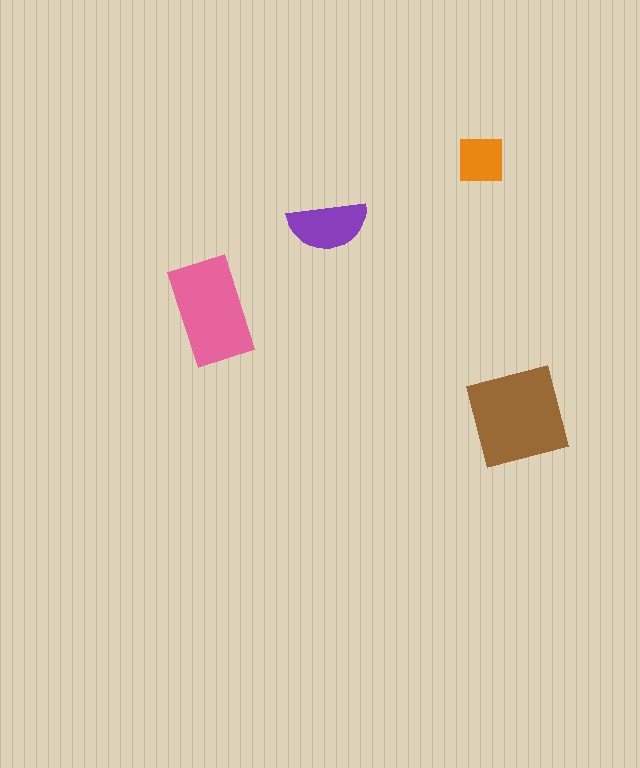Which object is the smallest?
The orange square.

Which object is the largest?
The brown square.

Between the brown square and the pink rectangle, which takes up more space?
The brown square.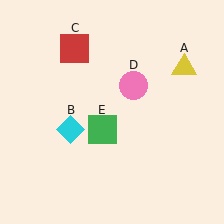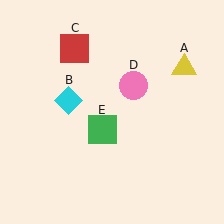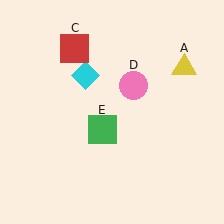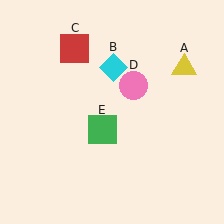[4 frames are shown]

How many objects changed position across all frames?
1 object changed position: cyan diamond (object B).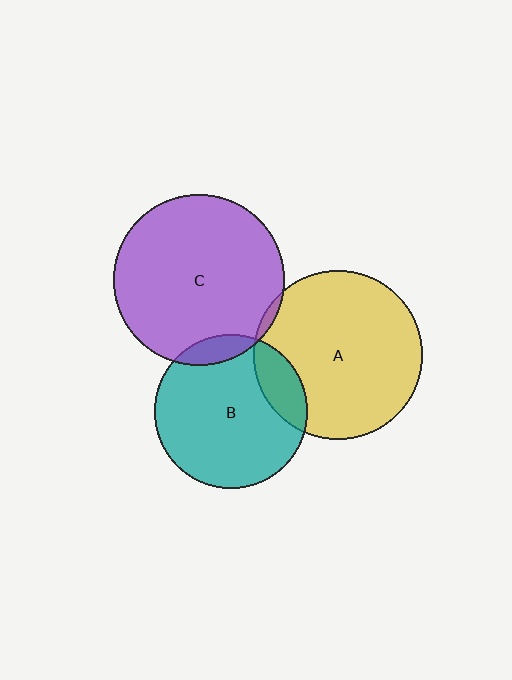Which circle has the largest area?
Circle C (purple).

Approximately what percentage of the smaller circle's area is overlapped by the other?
Approximately 15%.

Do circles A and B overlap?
Yes.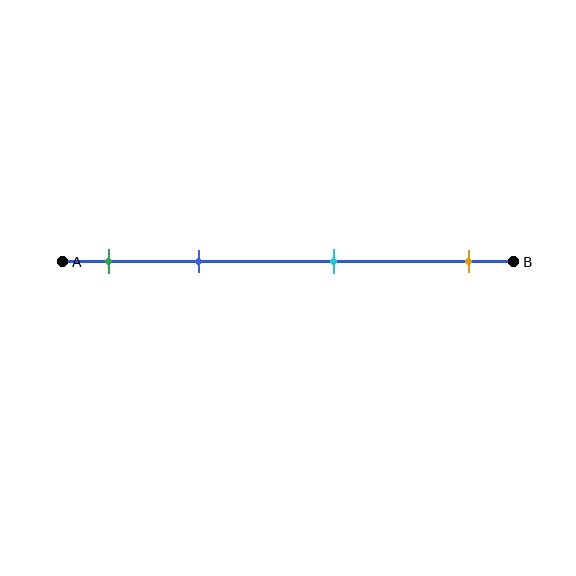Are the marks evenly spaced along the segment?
No, the marks are not evenly spaced.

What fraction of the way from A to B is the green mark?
The green mark is approximately 10% (0.1) of the way from A to B.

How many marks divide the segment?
There are 4 marks dividing the segment.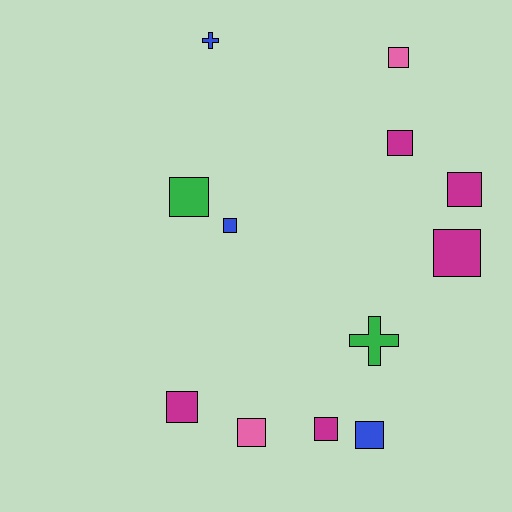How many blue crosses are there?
There is 1 blue cross.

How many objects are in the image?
There are 12 objects.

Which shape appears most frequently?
Square, with 10 objects.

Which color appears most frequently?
Magenta, with 5 objects.